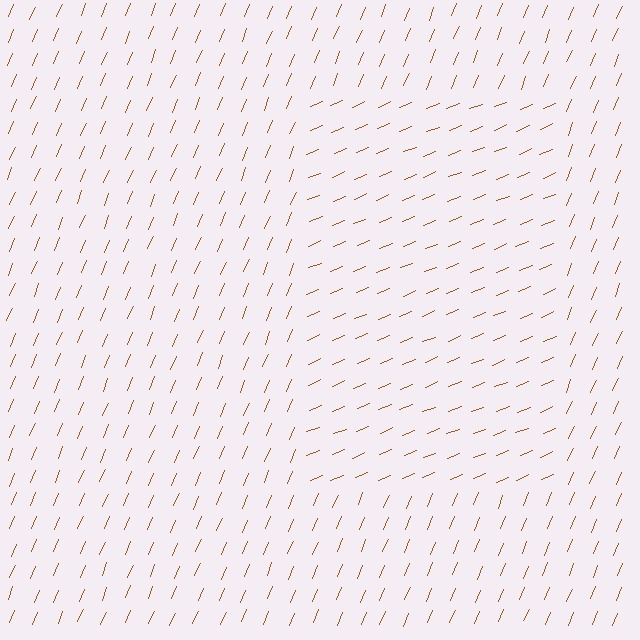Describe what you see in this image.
The image is filled with small brown line segments. A rectangle region in the image has lines oriented differently from the surrounding lines, creating a visible texture boundary.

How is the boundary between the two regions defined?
The boundary is defined purely by a change in line orientation (approximately 45 degrees difference). All lines are the same color and thickness.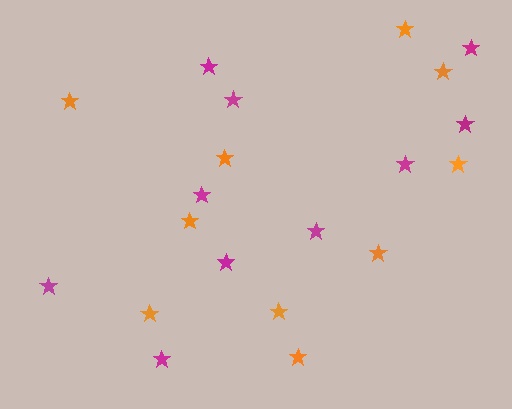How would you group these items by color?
There are 2 groups: one group of magenta stars (10) and one group of orange stars (10).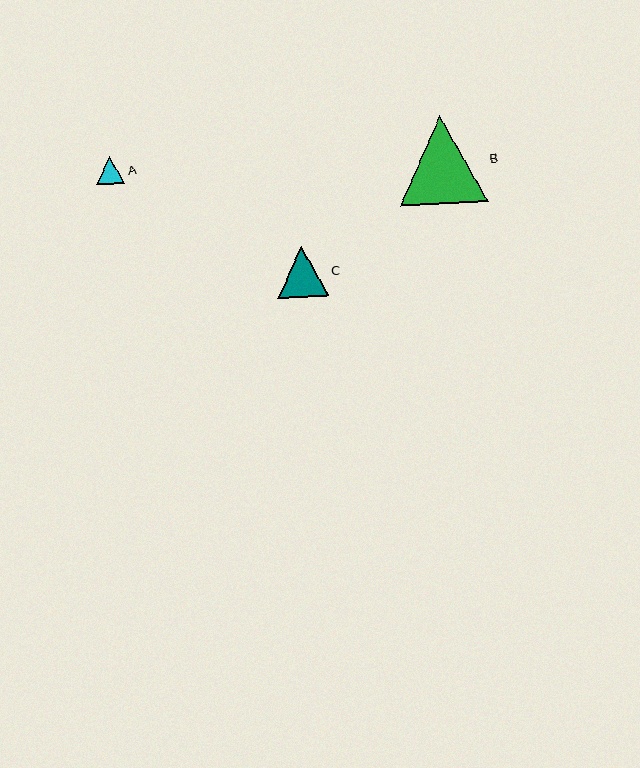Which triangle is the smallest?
Triangle A is the smallest with a size of approximately 28 pixels.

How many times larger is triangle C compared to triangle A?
Triangle C is approximately 1.8 times the size of triangle A.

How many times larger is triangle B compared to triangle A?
Triangle B is approximately 3.1 times the size of triangle A.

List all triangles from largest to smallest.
From largest to smallest: B, C, A.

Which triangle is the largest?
Triangle B is the largest with a size of approximately 88 pixels.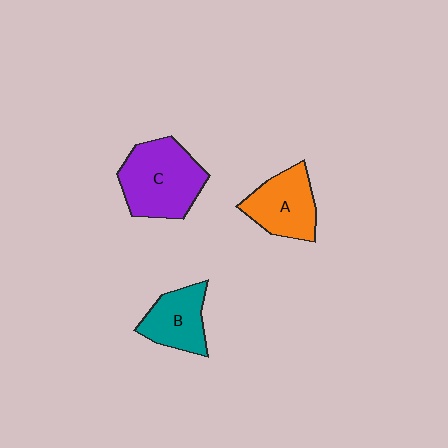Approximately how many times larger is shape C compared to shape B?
Approximately 1.6 times.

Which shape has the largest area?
Shape C (purple).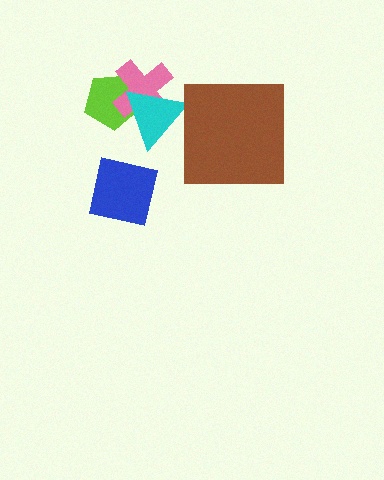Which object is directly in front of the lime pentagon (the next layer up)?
The pink cross is directly in front of the lime pentagon.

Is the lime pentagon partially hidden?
Yes, it is partially covered by another shape.